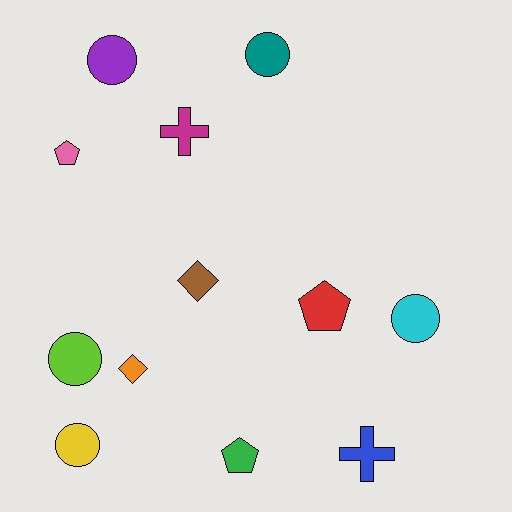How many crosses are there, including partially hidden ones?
There are 2 crosses.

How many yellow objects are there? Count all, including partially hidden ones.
There is 1 yellow object.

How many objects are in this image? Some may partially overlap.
There are 12 objects.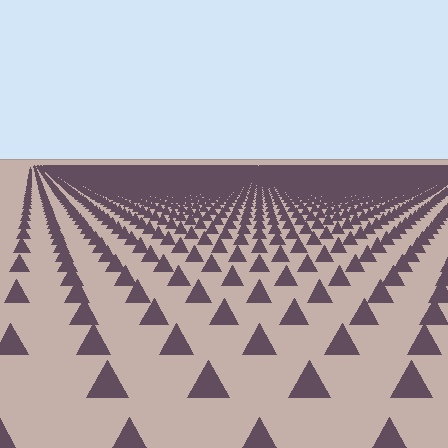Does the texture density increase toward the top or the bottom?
Density increases toward the top.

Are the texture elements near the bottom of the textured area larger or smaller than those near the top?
Larger. Near the bottom, elements are closer to the viewer and appear at a bigger on-screen size.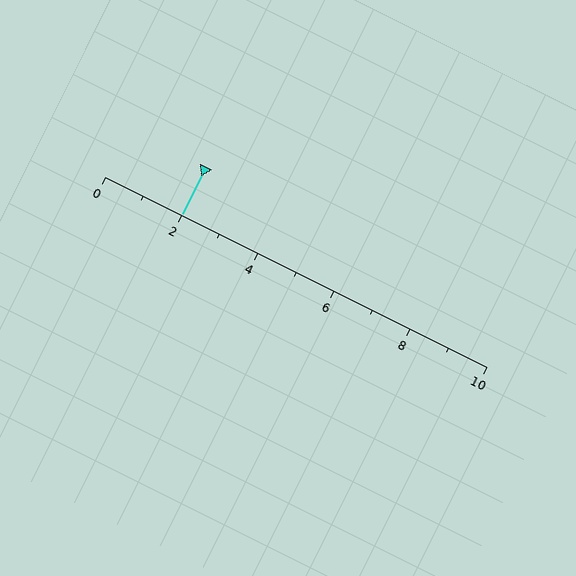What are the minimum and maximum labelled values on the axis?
The axis runs from 0 to 10.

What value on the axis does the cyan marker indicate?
The marker indicates approximately 2.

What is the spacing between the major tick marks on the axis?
The major ticks are spaced 2 apart.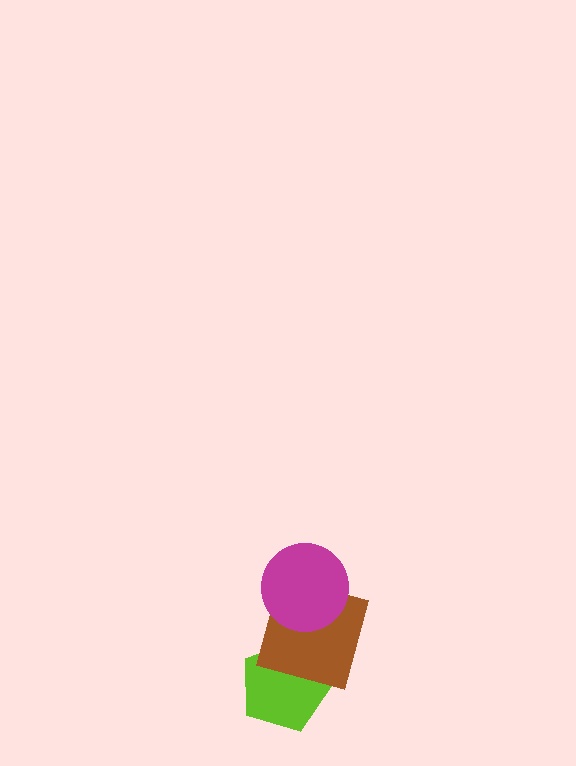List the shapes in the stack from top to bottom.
From top to bottom: the magenta circle, the brown square, the lime pentagon.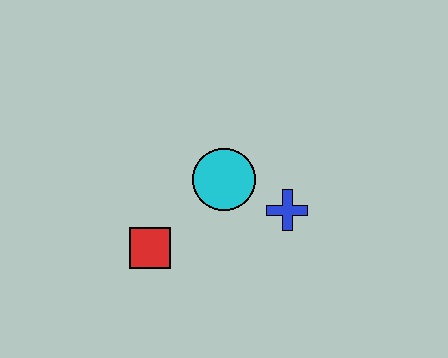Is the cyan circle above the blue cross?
Yes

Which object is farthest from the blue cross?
The red square is farthest from the blue cross.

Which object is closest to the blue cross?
The cyan circle is closest to the blue cross.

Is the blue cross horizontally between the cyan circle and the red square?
No